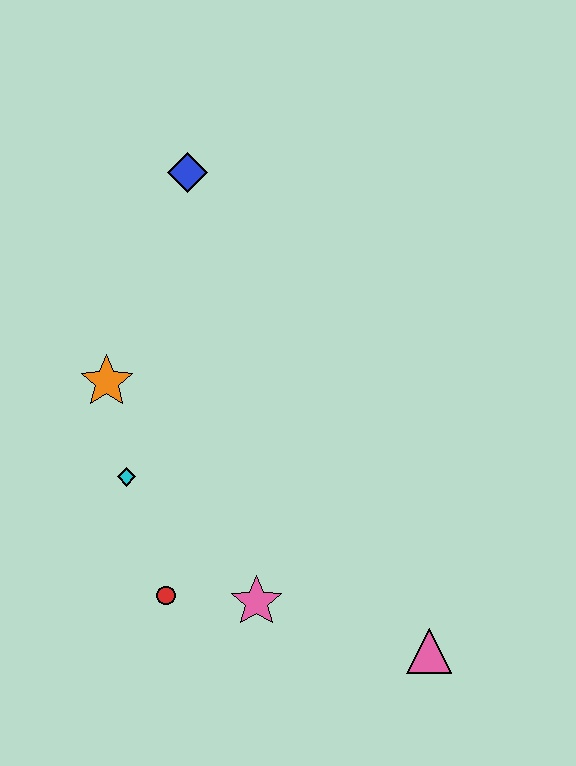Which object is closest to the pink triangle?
The pink star is closest to the pink triangle.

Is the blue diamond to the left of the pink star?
Yes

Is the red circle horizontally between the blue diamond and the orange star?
Yes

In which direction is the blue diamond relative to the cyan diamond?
The blue diamond is above the cyan diamond.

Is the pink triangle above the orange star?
No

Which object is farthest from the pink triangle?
The blue diamond is farthest from the pink triangle.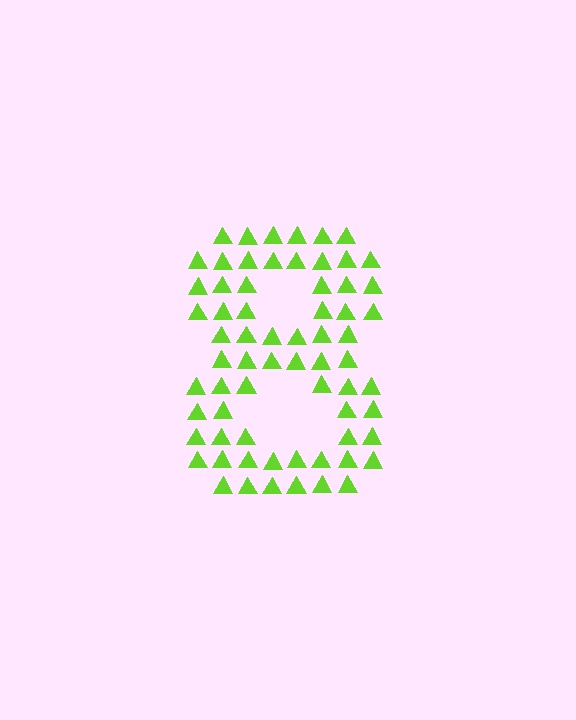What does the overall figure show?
The overall figure shows the digit 8.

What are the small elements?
The small elements are triangles.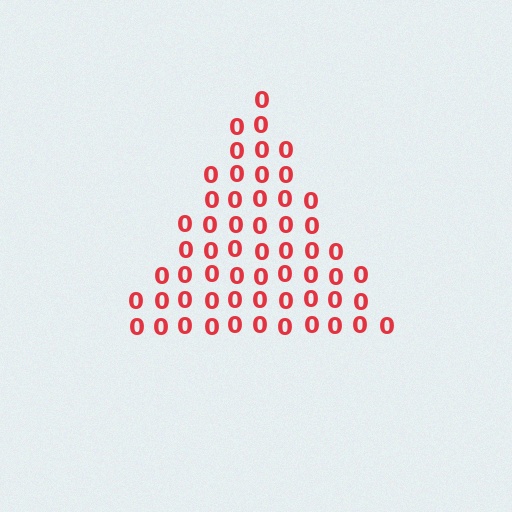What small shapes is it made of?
It is made of small digit 0's.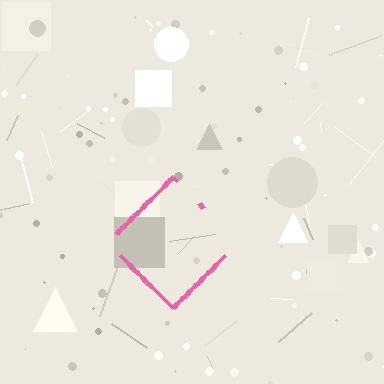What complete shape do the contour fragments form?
The contour fragments form a diamond.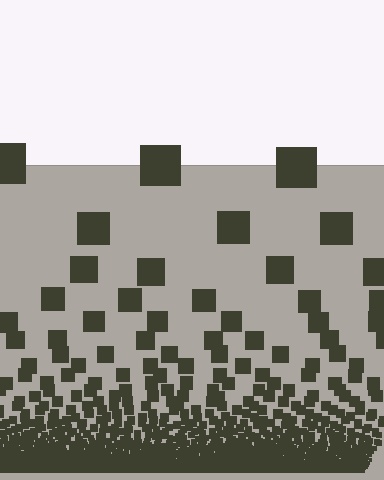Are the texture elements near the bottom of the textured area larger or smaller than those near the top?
Smaller. The gradient is inverted — elements near the bottom are smaller and denser.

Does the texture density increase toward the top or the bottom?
Density increases toward the bottom.